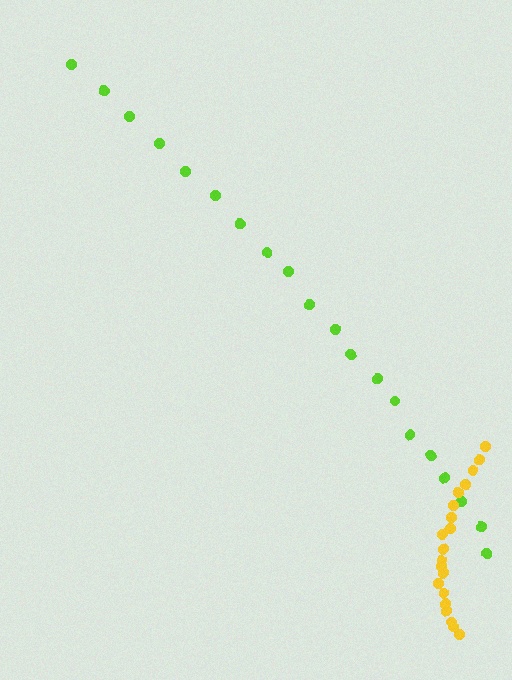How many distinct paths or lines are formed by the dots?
There are 2 distinct paths.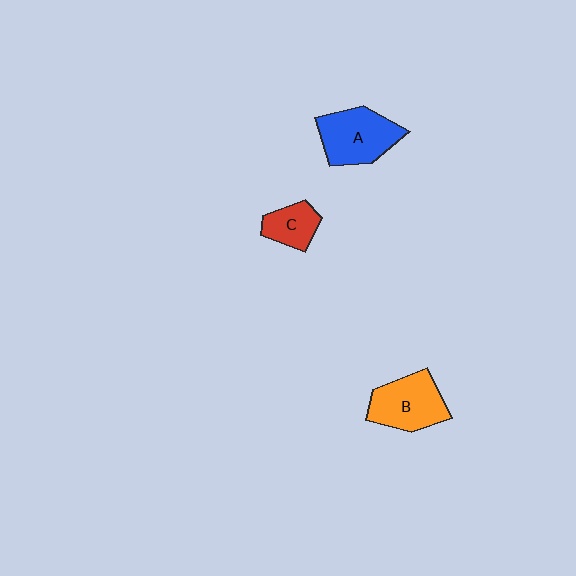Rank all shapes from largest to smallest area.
From largest to smallest: A (blue), B (orange), C (red).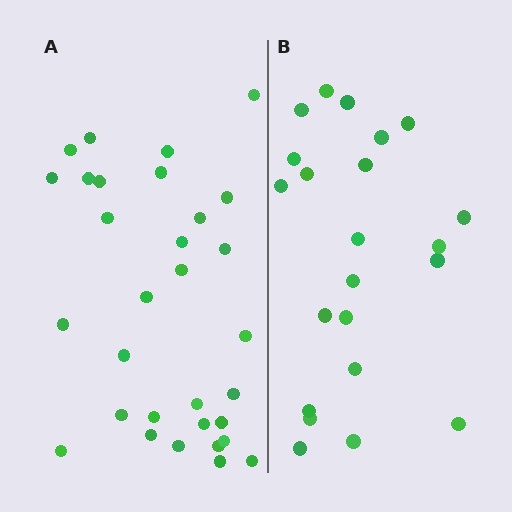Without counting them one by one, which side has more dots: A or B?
Region A (the left region) has more dots.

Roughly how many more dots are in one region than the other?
Region A has roughly 8 or so more dots than region B.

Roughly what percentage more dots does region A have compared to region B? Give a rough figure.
About 40% more.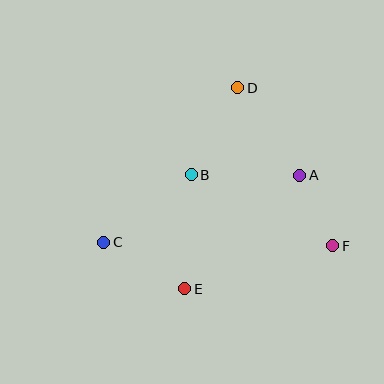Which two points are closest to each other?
Points A and F are closest to each other.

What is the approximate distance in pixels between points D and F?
The distance between D and F is approximately 184 pixels.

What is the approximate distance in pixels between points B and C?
The distance between B and C is approximately 111 pixels.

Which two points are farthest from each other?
Points C and F are farthest from each other.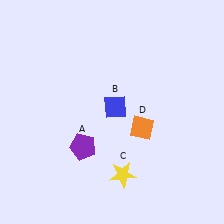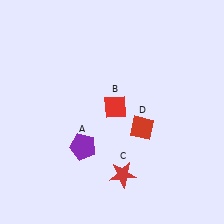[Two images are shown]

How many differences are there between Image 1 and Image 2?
There are 3 differences between the two images.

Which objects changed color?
B changed from blue to red. C changed from yellow to red. D changed from orange to red.